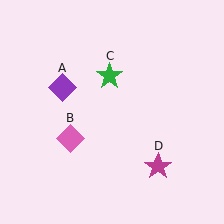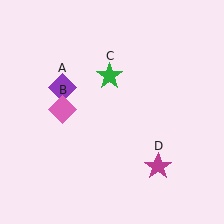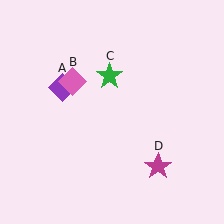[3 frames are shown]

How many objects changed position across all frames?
1 object changed position: pink diamond (object B).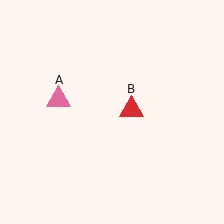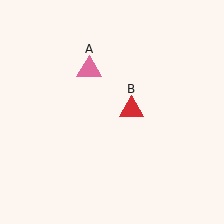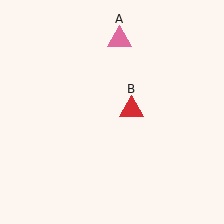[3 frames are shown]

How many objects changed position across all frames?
1 object changed position: pink triangle (object A).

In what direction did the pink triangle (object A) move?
The pink triangle (object A) moved up and to the right.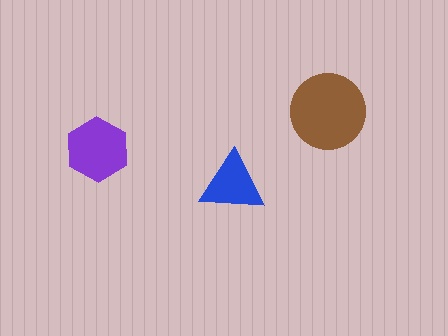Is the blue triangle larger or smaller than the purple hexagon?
Smaller.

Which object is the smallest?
The blue triangle.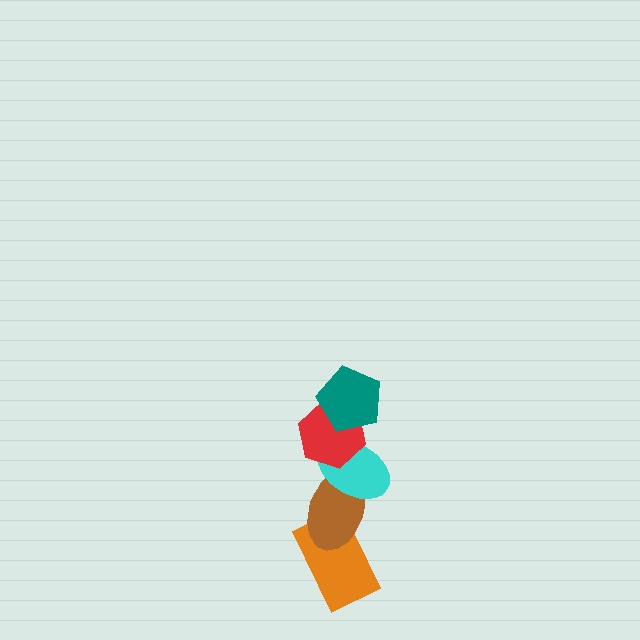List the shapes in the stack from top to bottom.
From top to bottom: the teal pentagon, the red hexagon, the cyan ellipse, the brown ellipse, the orange rectangle.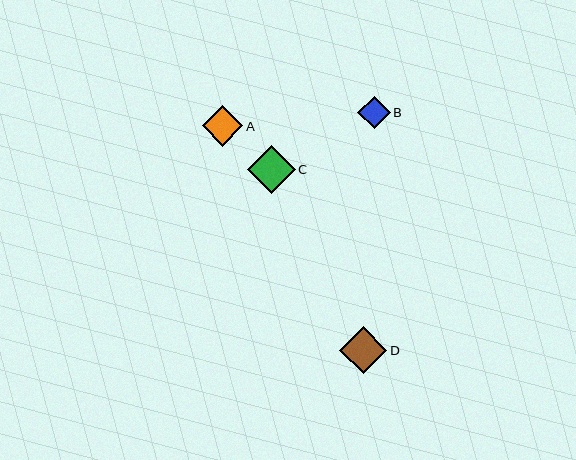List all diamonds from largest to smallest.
From largest to smallest: C, D, A, B.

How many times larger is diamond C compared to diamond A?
Diamond C is approximately 1.2 times the size of diamond A.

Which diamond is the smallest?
Diamond B is the smallest with a size of approximately 33 pixels.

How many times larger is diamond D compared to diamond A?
Diamond D is approximately 1.2 times the size of diamond A.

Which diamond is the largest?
Diamond C is the largest with a size of approximately 47 pixels.